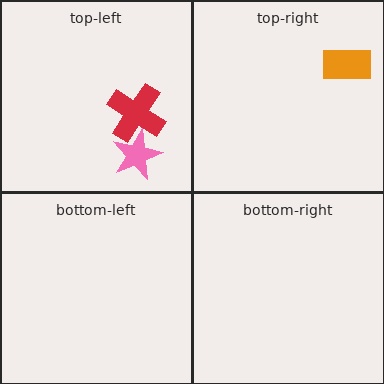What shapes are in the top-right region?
The orange rectangle.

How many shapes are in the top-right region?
1.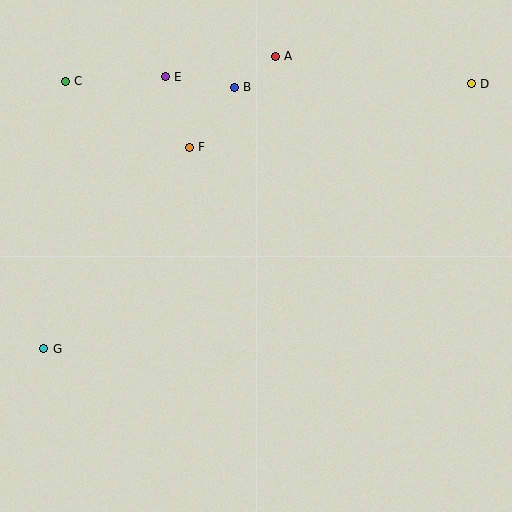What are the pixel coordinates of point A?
Point A is at (275, 56).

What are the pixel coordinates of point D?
Point D is at (471, 84).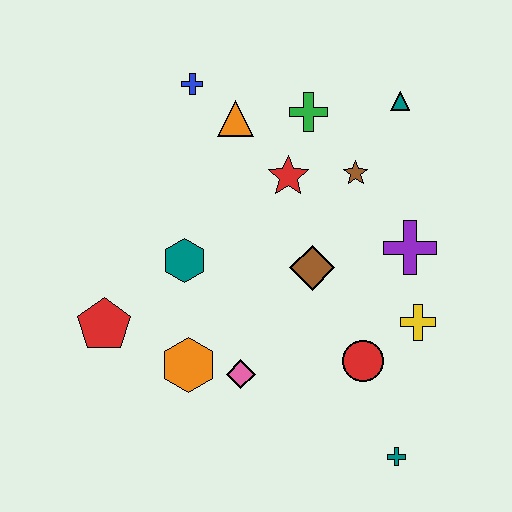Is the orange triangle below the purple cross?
No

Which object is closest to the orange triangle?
The blue cross is closest to the orange triangle.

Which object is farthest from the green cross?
The teal cross is farthest from the green cross.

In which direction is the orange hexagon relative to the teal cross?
The orange hexagon is to the left of the teal cross.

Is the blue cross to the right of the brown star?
No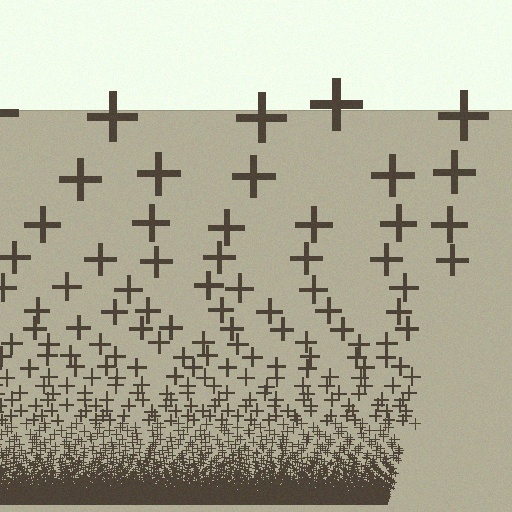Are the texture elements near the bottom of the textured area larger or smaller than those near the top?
Smaller. The gradient is inverted — elements near the bottom are smaller and denser.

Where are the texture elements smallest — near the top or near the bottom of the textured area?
Near the bottom.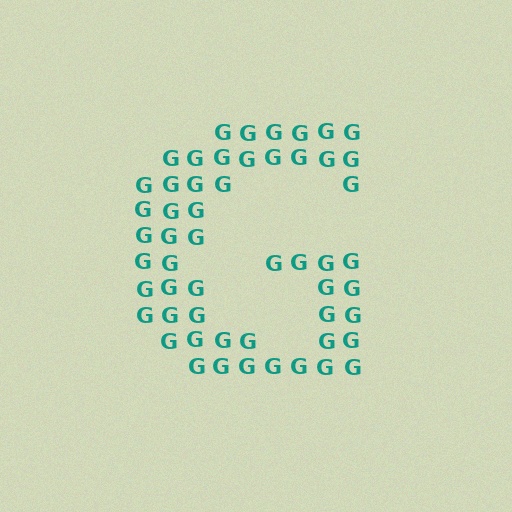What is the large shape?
The large shape is the letter G.